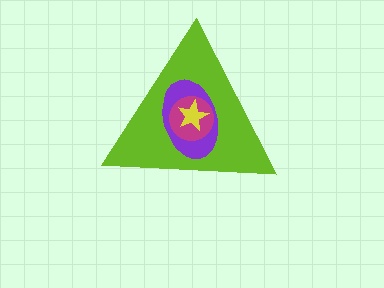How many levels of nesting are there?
4.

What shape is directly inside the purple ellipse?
The magenta circle.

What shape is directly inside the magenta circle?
The yellow star.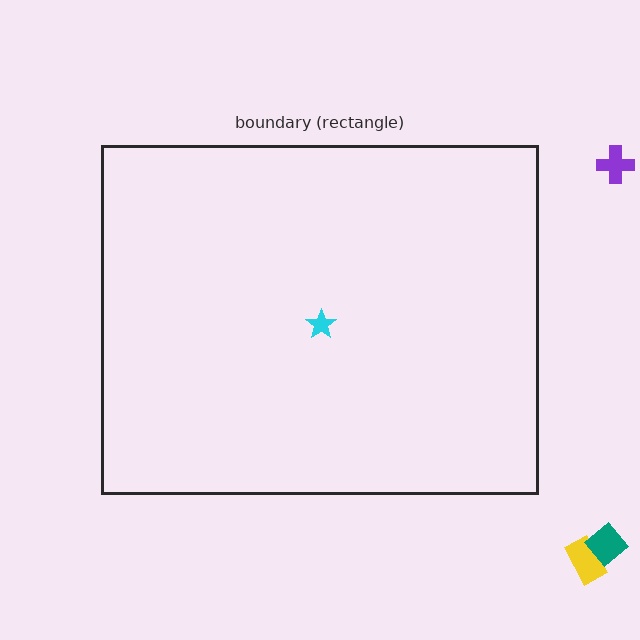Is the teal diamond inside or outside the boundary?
Outside.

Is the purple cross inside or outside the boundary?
Outside.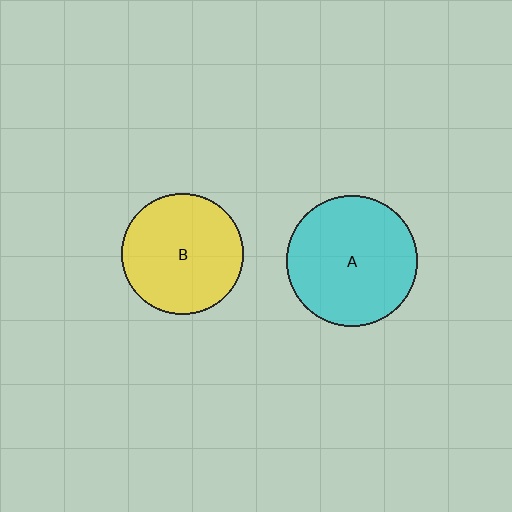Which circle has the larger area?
Circle A (cyan).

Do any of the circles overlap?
No, none of the circles overlap.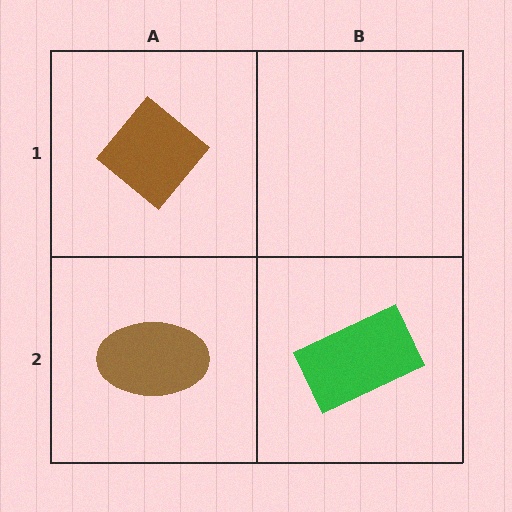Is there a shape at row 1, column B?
No, that cell is empty.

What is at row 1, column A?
A brown diamond.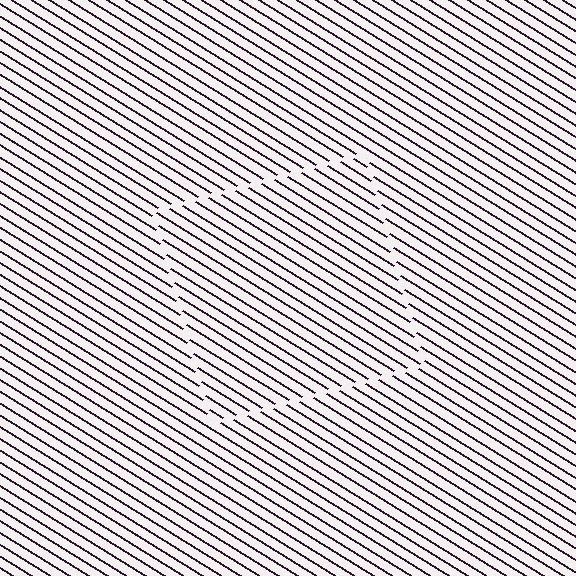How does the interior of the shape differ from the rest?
The interior of the shape contains the same grating, shifted by half a period — the contour is defined by the phase discontinuity where line-ends from the inner and outer gratings abut.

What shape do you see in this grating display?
An illusory square. The interior of the shape contains the same grating, shifted by half a period — the contour is defined by the phase discontinuity where line-ends from the inner and outer gratings abut.